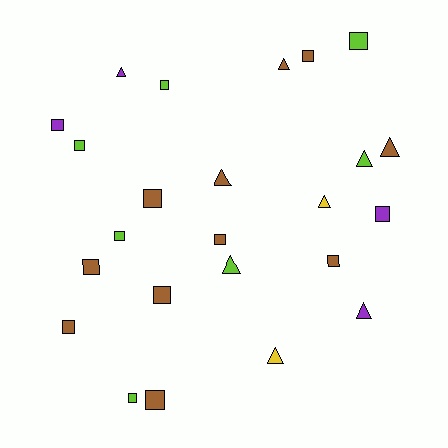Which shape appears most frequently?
Square, with 15 objects.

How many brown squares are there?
There are 8 brown squares.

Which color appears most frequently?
Brown, with 11 objects.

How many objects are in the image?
There are 24 objects.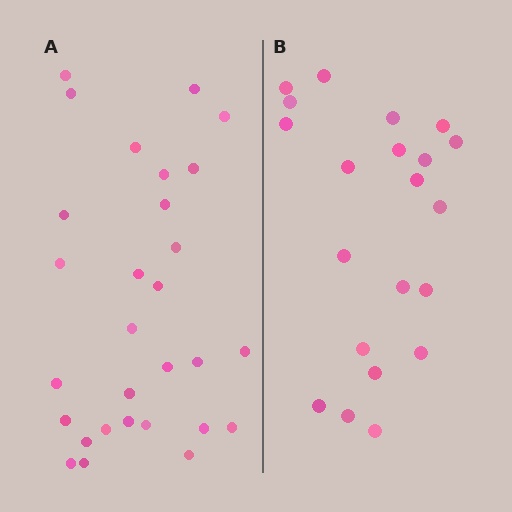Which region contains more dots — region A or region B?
Region A (the left region) has more dots.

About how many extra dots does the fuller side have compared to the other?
Region A has roughly 8 or so more dots than region B.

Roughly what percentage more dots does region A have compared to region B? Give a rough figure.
About 40% more.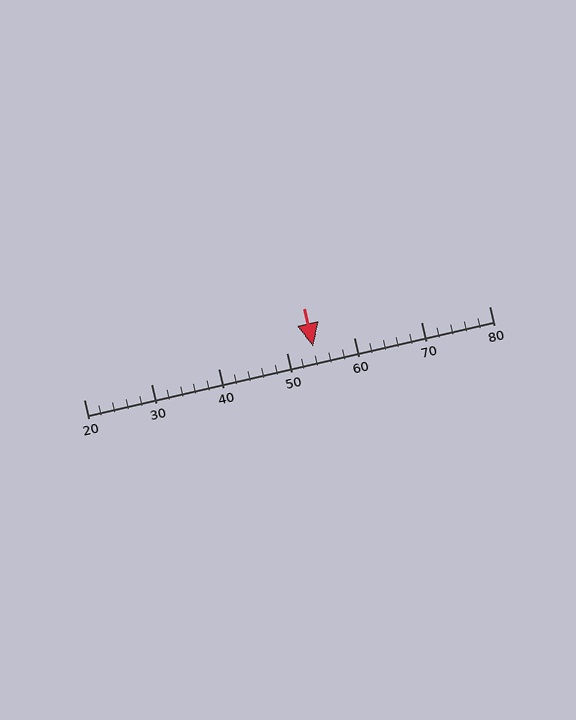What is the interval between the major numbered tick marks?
The major tick marks are spaced 10 units apart.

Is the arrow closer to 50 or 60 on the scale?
The arrow is closer to 50.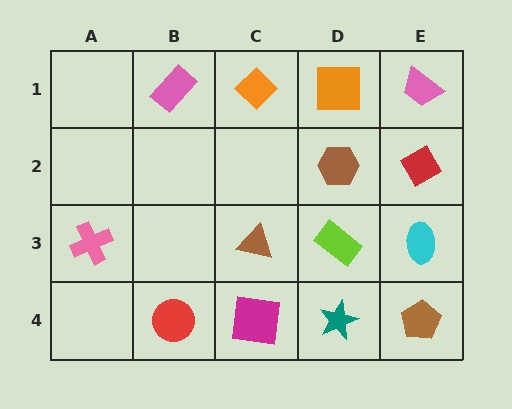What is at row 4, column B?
A red circle.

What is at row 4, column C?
A magenta square.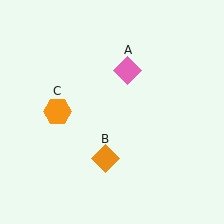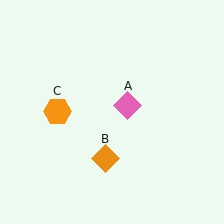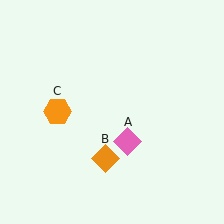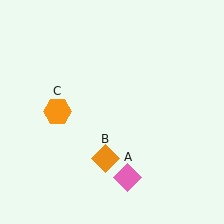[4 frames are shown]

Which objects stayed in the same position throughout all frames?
Orange diamond (object B) and orange hexagon (object C) remained stationary.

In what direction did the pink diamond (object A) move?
The pink diamond (object A) moved down.